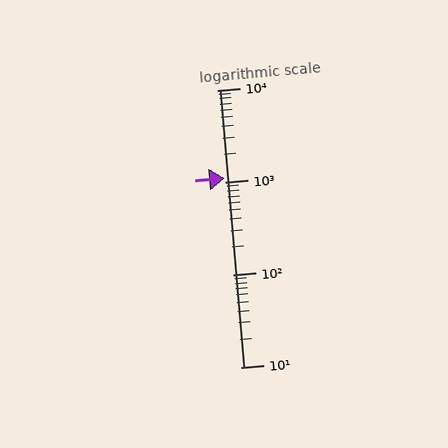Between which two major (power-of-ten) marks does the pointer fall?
The pointer is between 1000 and 10000.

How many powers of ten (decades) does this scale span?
The scale spans 3 decades, from 10 to 10000.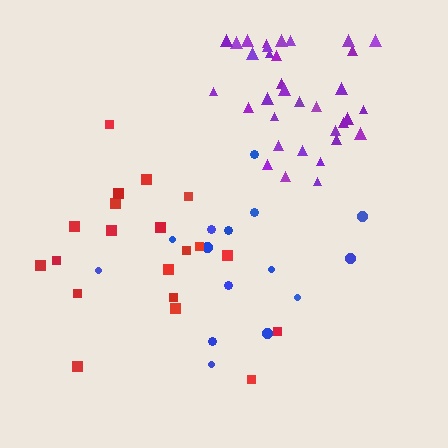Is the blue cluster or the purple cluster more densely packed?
Purple.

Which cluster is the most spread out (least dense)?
Blue.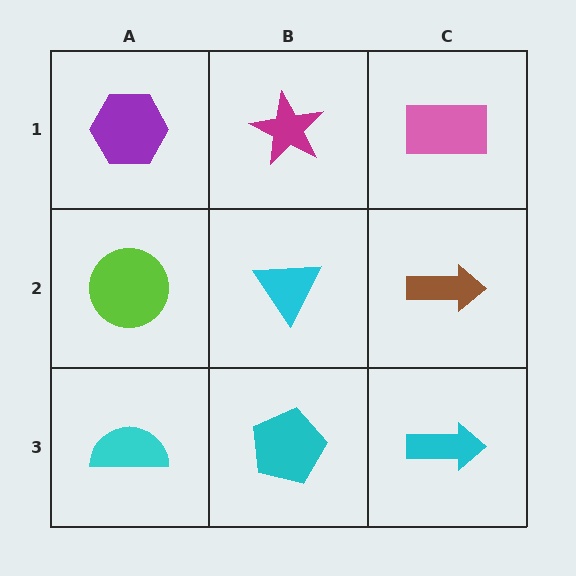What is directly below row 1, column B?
A cyan triangle.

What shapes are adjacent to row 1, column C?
A brown arrow (row 2, column C), a magenta star (row 1, column B).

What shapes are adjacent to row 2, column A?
A purple hexagon (row 1, column A), a cyan semicircle (row 3, column A), a cyan triangle (row 2, column B).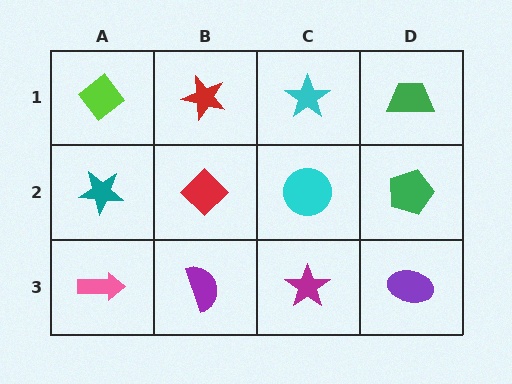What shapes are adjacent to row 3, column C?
A cyan circle (row 2, column C), a purple semicircle (row 3, column B), a purple ellipse (row 3, column D).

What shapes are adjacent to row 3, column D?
A green pentagon (row 2, column D), a magenta star (row 3, column C).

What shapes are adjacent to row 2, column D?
A green trapezoid (row 1, column D), a purple ellipse (row 3, column D), a cyan circle (row 2, column C).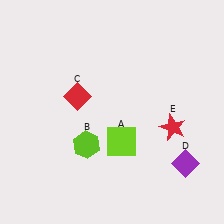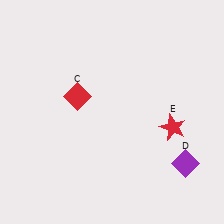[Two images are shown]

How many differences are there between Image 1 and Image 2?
There are 2 differences between the two images.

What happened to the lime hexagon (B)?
The lime hexagon (B) was removed in Image 2. It was in the bottom-left area of Image 1.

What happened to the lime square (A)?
The lime square (A) was removed in Image 2. It was in the bottom-right area of Image 1.